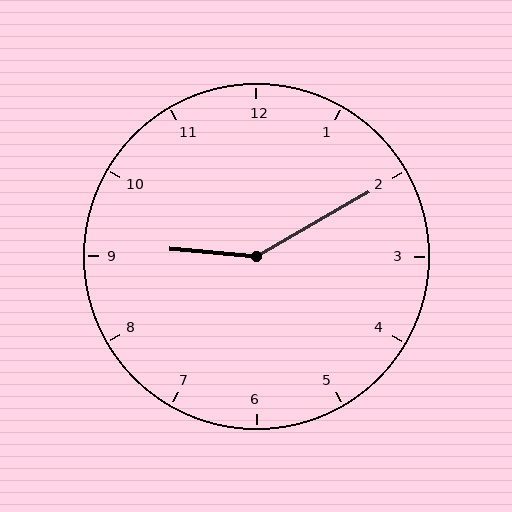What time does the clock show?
9:10.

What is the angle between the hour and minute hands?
Approximately 145 degrees.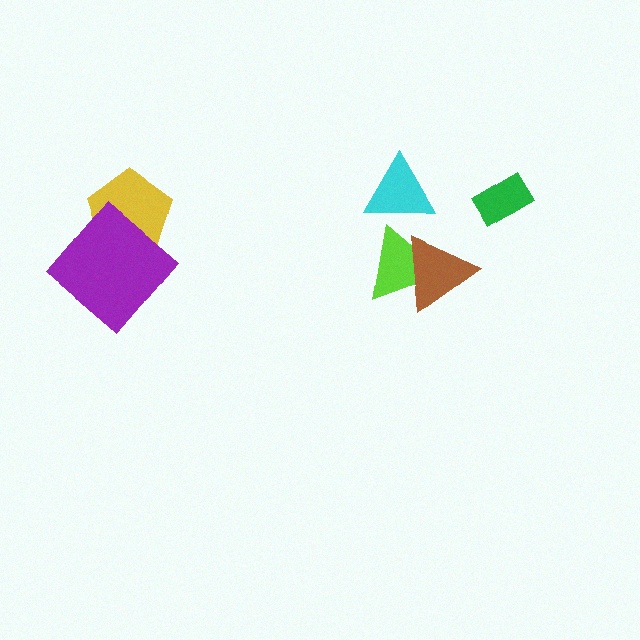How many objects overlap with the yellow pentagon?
1 object overlaps with the yellow pentagon.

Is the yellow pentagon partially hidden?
Yes, it is partially covered by another shape.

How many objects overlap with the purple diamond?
1 object overlaps with the purple diamond.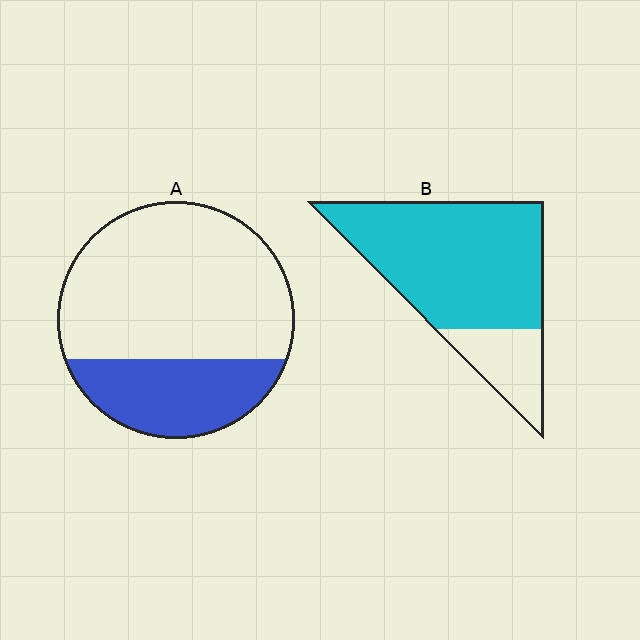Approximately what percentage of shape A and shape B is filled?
A is approximately 30% and B is approximately 80%.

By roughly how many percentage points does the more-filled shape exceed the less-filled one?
By roughly 50 percentage points (B over A).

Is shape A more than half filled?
No.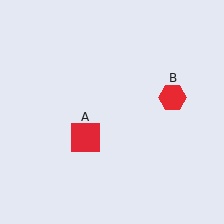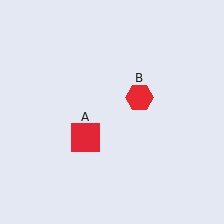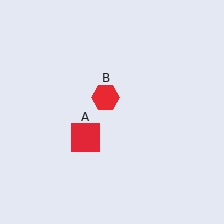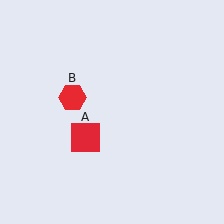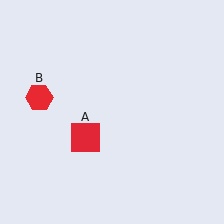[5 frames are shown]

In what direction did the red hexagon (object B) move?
The red hexagon (object B) moved left.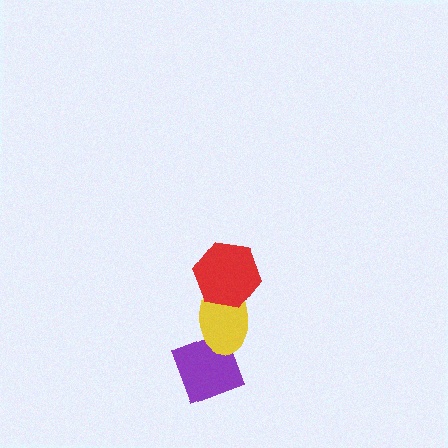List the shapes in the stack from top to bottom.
From top to bottom: the red hexagon, the yellow ellipse, the purple diamond.